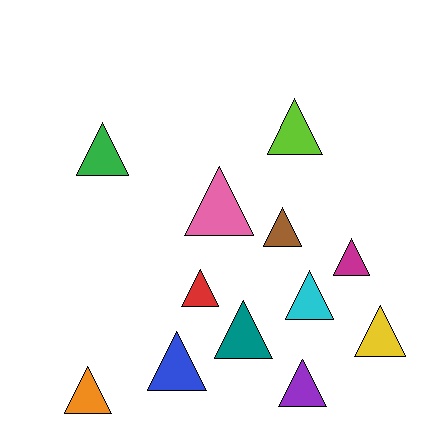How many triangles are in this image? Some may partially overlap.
There are 12 triangles.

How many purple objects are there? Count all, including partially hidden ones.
There is 1 purple object.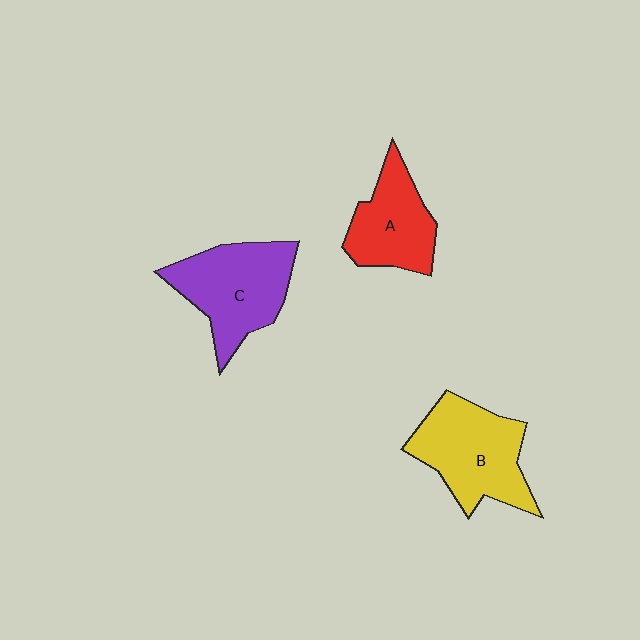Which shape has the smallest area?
Shape A (red).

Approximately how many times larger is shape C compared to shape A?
Approximately 1.3 times.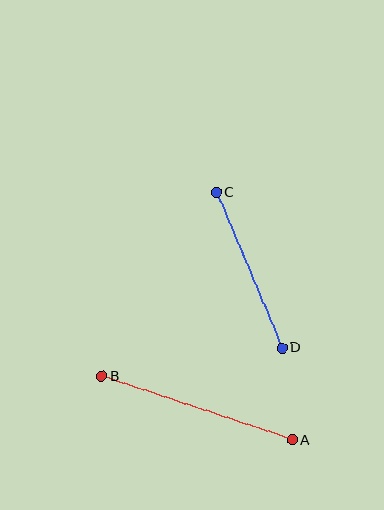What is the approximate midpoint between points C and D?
The midpoint is at approximately (249, 270) pixels.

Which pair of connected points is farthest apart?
Points A and B are farthest apart.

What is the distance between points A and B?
The distance is approximately 201 pixels.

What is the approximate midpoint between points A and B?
The midpoint is at approximately (197, 408) pixels.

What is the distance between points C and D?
The distance is approximately 169 pixels.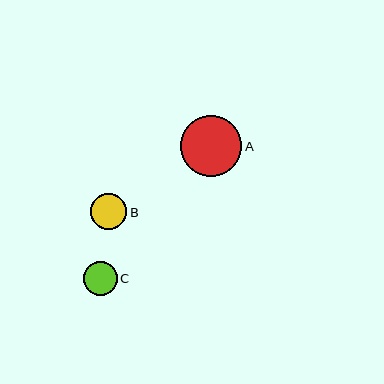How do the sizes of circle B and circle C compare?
Circle B and circle C are approximately the same size.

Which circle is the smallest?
Circle C is the smallest with a size of approximately 34 pixels.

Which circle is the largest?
Circle A is the largest with a size of approximately 61 pixels.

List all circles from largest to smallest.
From largest to smallest: A, B, C.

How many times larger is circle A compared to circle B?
Circle A is approximately 1.7 times the size of circle B.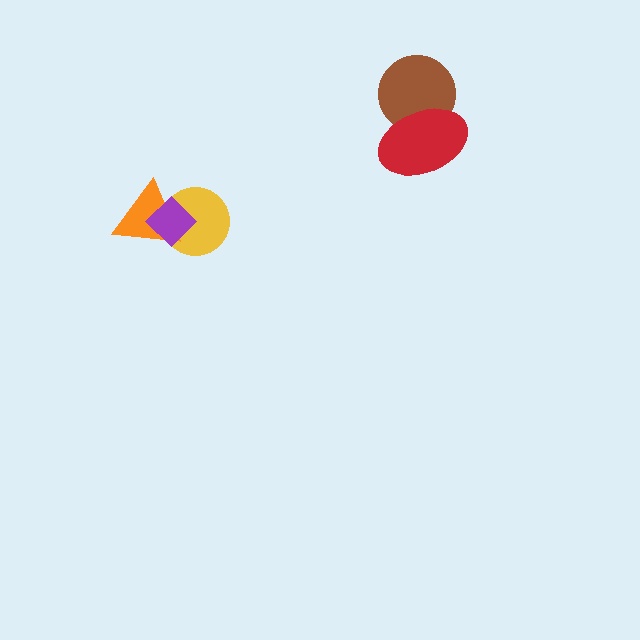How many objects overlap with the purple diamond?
2 objects overlap with the purple diamond.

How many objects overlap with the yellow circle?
2 objects overlap with the yellow circle.